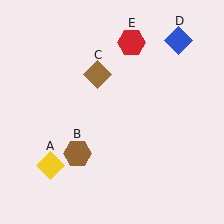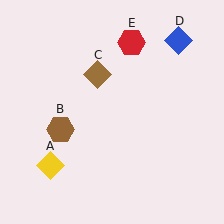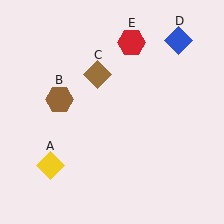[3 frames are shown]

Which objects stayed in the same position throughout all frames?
Yellow diamond (object A) and brown diamond (object C) and blue diamond (object D) and red hexagon (object E) remained stationary.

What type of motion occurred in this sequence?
The brown hexagon (object B) rotated clockwise around the center of the scene.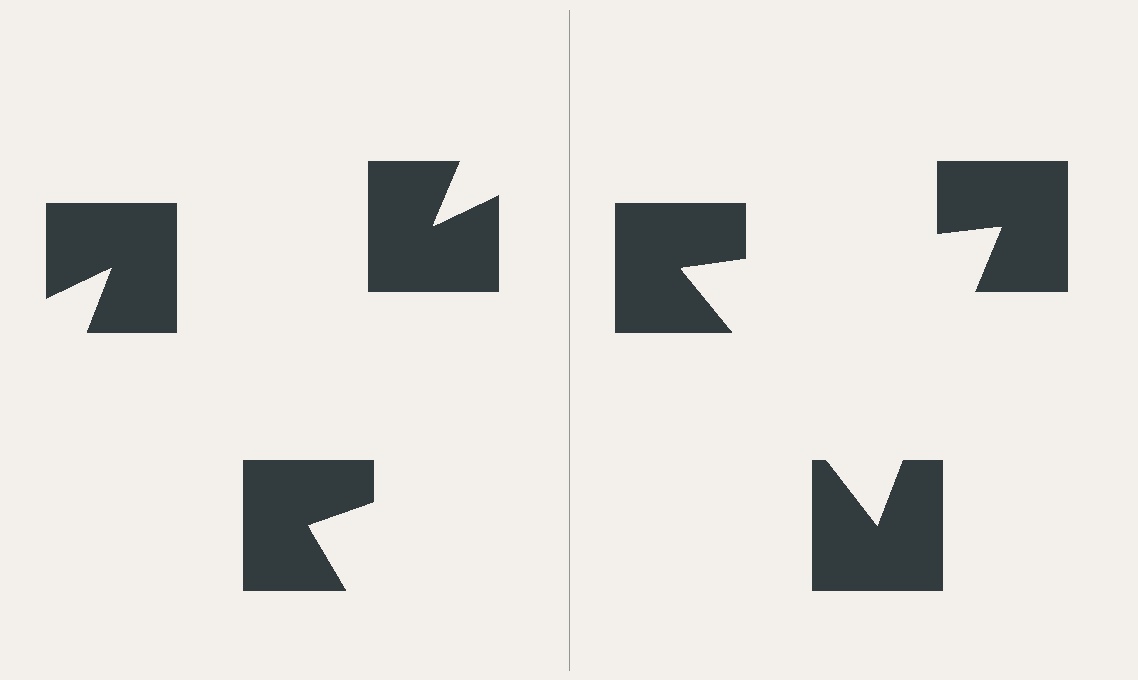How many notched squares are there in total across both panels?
6 — 3 on each side.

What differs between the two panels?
The notched squares are positioned identically on both sides; only the wedge orientations differ. On the right they align to a triangle; on the left they are misaligned.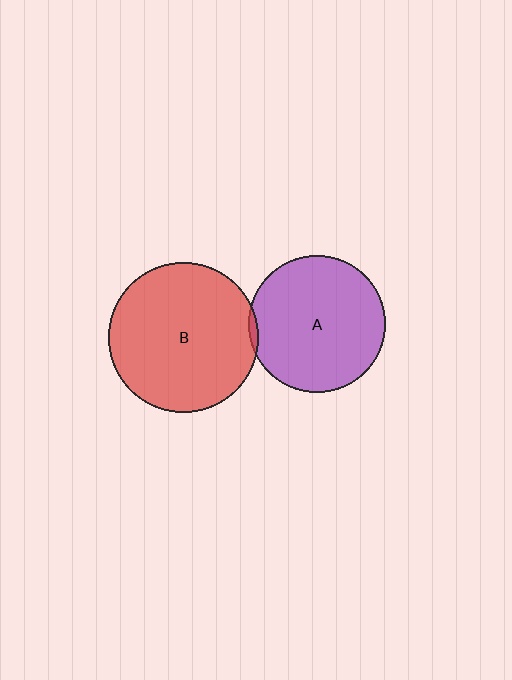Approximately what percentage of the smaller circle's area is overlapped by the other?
Approximately 5%.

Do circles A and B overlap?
Yes.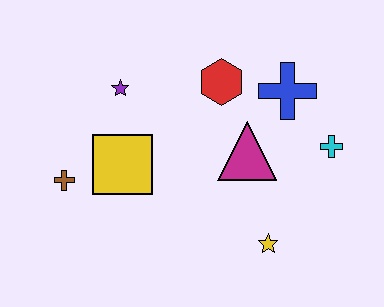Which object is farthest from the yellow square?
The cyan cross is farthest from the yellow square.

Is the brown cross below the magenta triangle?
Yes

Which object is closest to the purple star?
The yellow square is closest to the purple star.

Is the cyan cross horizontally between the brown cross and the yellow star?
No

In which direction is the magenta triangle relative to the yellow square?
The magenta triangle is to the right of the yellow square.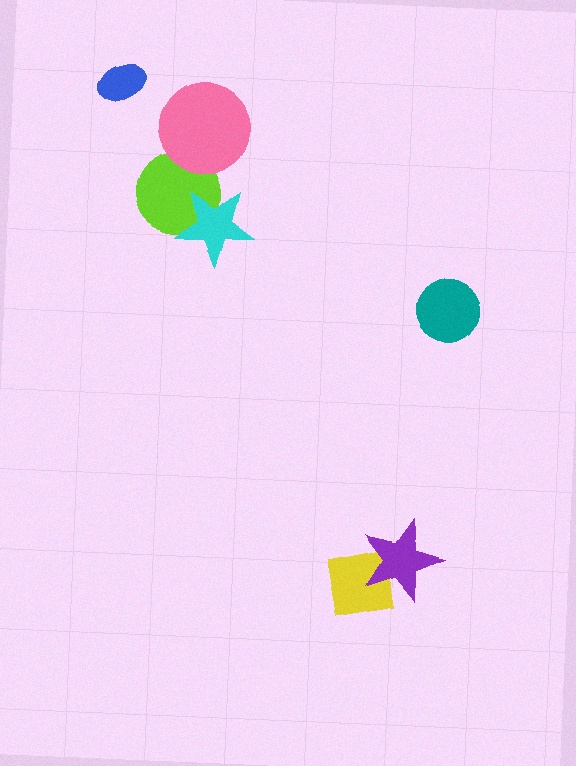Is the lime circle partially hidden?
Yes, it is partially covered by another shape.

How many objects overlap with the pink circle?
1 object overlaps with the pink circle.